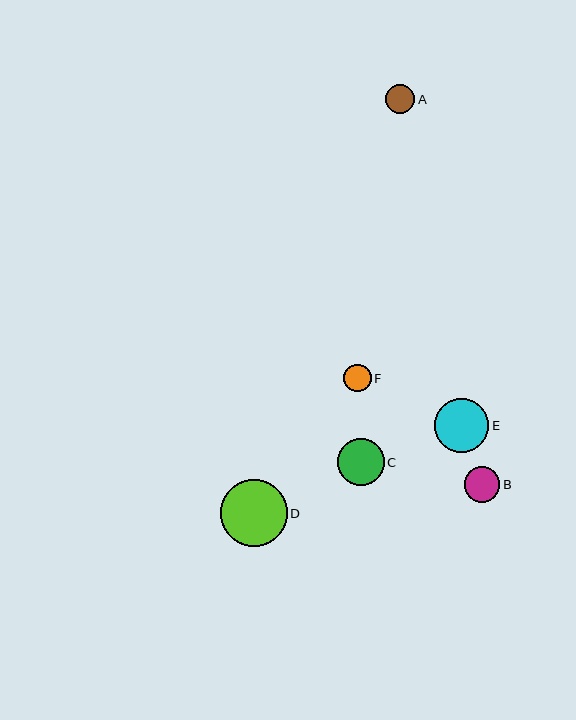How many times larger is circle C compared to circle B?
Circle C is approximately 1.3 times the size of circle B.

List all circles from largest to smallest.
From largest to smallest: D, E, C, B, A, F.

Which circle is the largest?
Circle D is the largest with a size of approximately 67 pixels.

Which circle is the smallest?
Circle F is the smallest with a size of approximately 27 pixels.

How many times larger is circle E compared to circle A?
Circle E is approximately 1.9 times the size of circle A.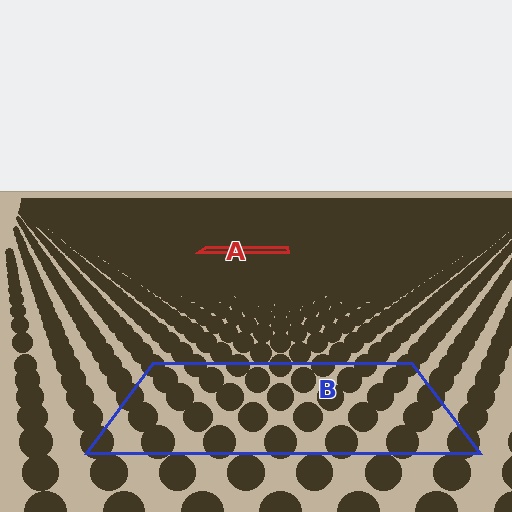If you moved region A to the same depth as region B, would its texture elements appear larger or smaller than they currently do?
They would appear larger. At a closer depth, the same texture elements are projected at a bigger on-screen size.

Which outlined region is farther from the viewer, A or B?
Region A is farther from the viewer — the texture elements inside it appear smaller and more densely packed.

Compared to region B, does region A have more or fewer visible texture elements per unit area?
Region A has more texture elements per unit area — they are packed more densely because it is farther away.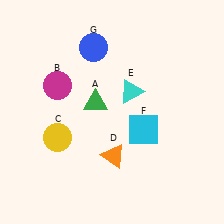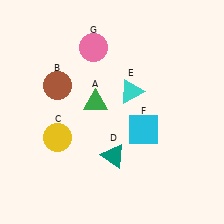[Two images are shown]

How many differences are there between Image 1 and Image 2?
There are 3 differences between the two images.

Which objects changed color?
B changed from magenta to brown. D changed from orange to teal. G changed from blue to pink.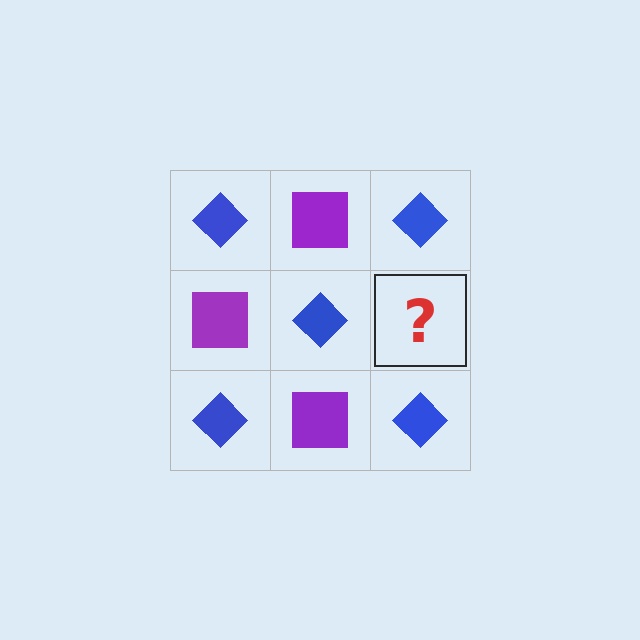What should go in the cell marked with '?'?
The missing cell should contain a purple square.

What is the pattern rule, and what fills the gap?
The rule is that it alternates blue diamond and purple square in a checkerboard pattern. The gap should be filled with a purple square.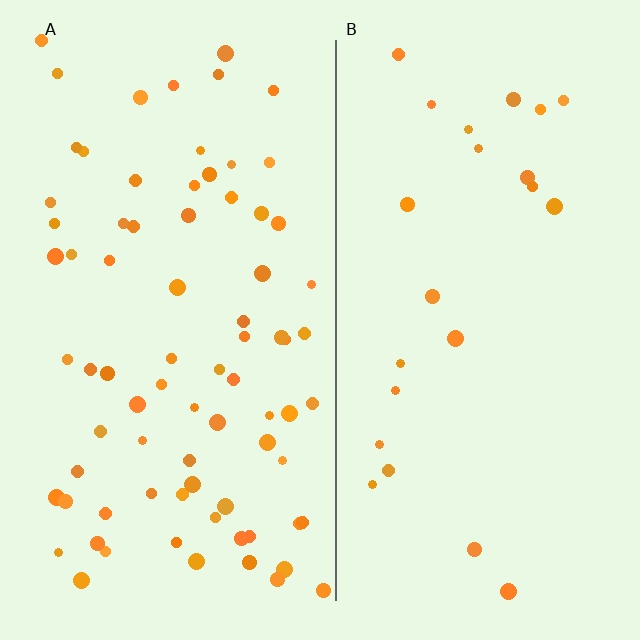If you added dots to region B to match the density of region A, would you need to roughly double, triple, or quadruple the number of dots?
Approximately triple.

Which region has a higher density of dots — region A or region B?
A (the left).